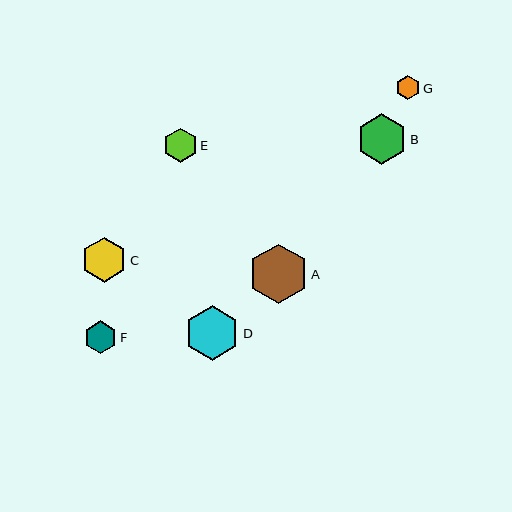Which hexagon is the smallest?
Hexagon G is the smallest with a size of approximately 24 pixels.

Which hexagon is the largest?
Hexagon A is the largest with a size of approximately 60 pixels.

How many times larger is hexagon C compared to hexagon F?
Hexagon C is approximately 1.4 times the size of hexagon F.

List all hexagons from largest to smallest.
From largest to smallest: A, D, B, C, E, F, G.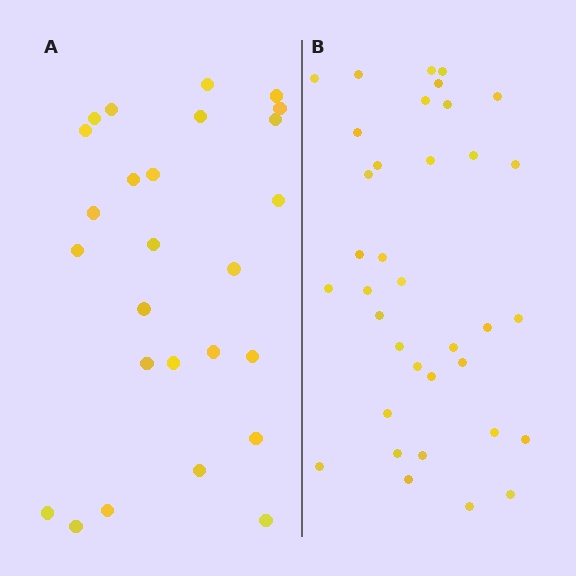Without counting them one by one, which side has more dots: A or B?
Region B (the right region) has more dots.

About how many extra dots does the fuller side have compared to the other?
Region B has roughly 10 or so more dots than region A.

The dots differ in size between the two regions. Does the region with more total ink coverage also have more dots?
No. Region A has more total ink coverage because its dots are larger, but region B actually contains more individual dots. Total area can be misleading — the number of items is what matters here.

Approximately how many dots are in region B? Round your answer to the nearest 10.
About 40 dots. (The exact count is 36, which rounds to 40.)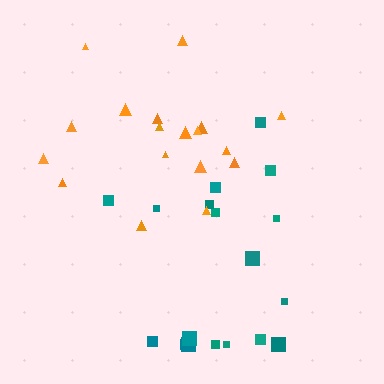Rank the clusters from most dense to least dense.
orange, teal.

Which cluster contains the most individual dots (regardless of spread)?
Teal (18).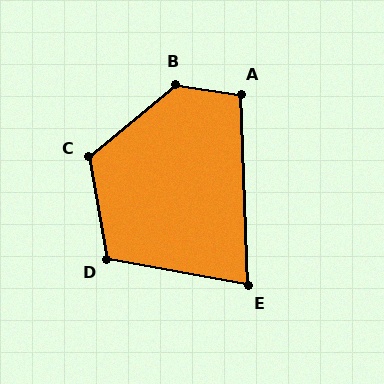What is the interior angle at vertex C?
Approximately 120 degrees (obtuse).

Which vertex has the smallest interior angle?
E, at approximately 78 degrees.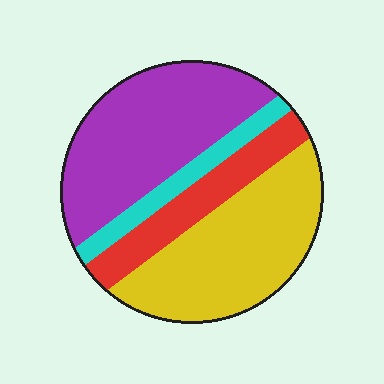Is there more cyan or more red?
Red.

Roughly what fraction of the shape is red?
Red takes up less than a sixth of the shape.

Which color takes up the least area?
Cyan, at roughly 10%.